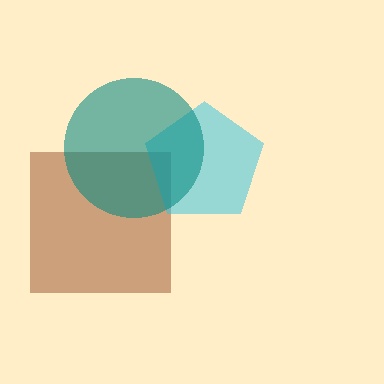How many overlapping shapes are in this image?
There are 3 overlapping shapes in the image.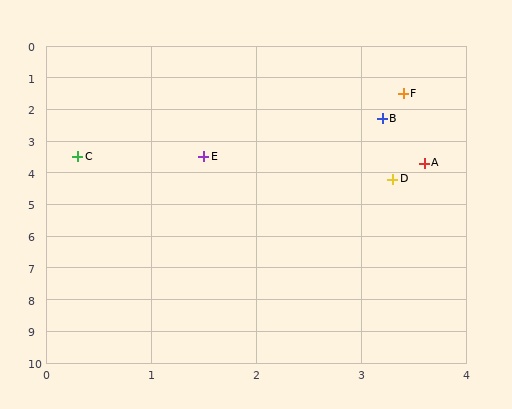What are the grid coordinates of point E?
Point E is at approximately (1.5, 3.5).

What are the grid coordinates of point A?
Point A is at approximately (3.6, 3.7).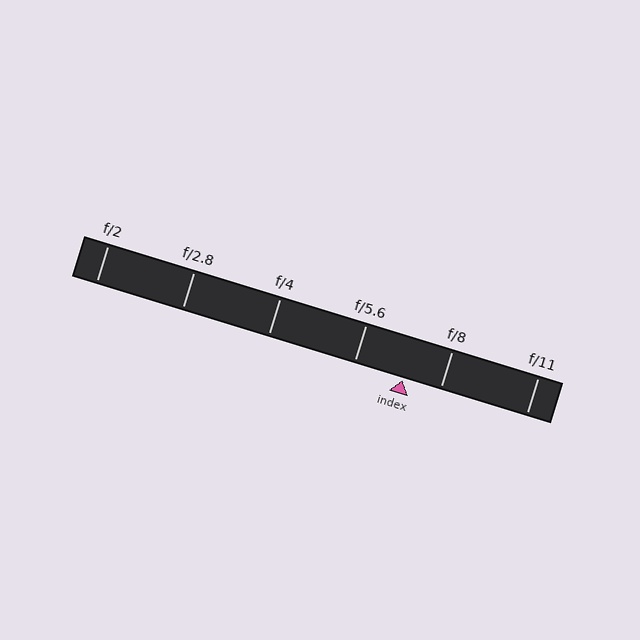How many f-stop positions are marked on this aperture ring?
There are 6 f-stop positions marked.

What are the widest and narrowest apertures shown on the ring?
The widest aperture shown is f/2 and the narrowest is f/11.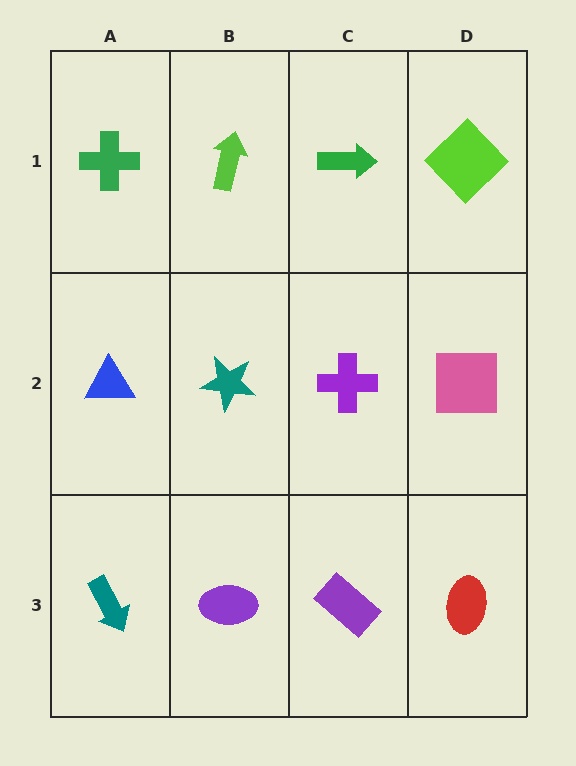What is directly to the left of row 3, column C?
A purple ellipse.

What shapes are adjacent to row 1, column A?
A blue triangle (row 2, column A), a lime arrow (row 1, column B).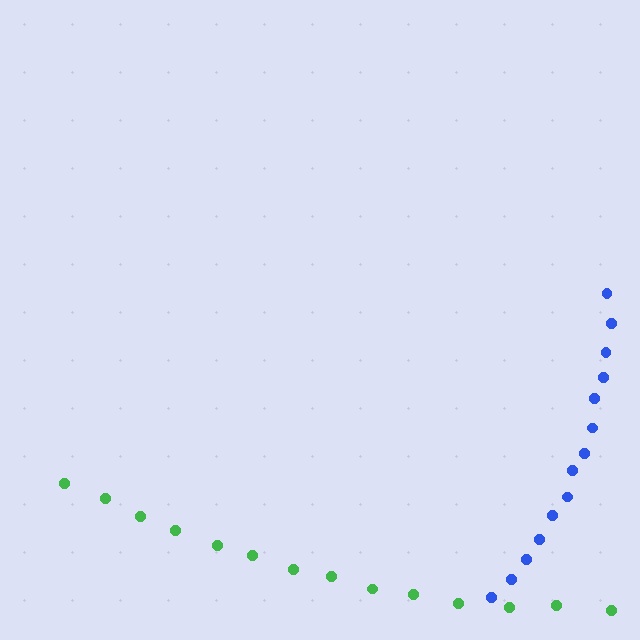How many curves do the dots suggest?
There are 2 distinct paths.